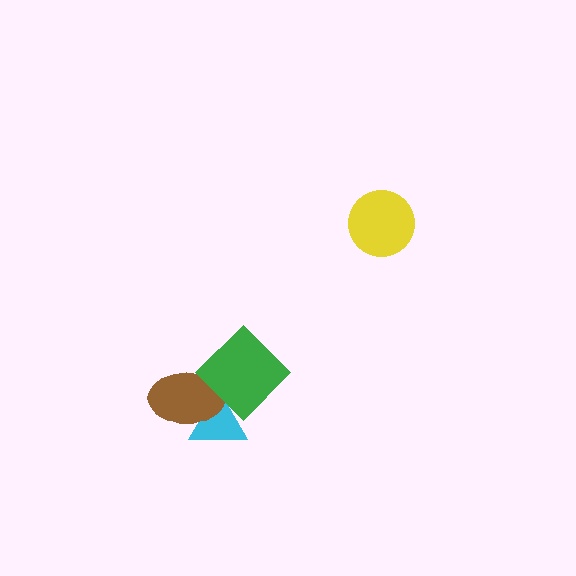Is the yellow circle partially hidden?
No, no other shape covers it.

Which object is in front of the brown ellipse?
The green diamond is in front of the brown ellipse.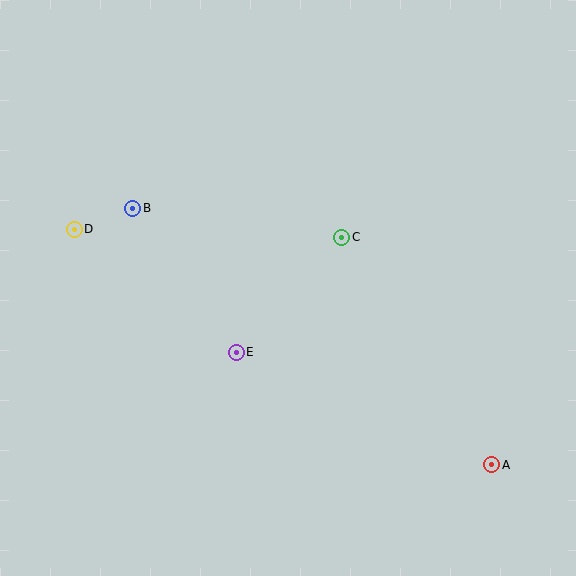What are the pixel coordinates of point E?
Point E is at (236, 352).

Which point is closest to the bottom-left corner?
Point E is closest to the bottom-left corner.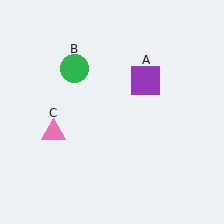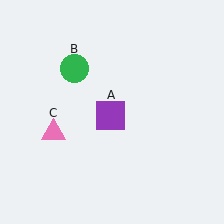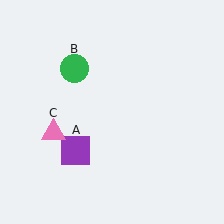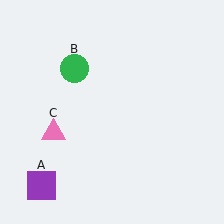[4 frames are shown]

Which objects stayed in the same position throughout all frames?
Green circle (object B) and pink triangle (object C) remained stationary.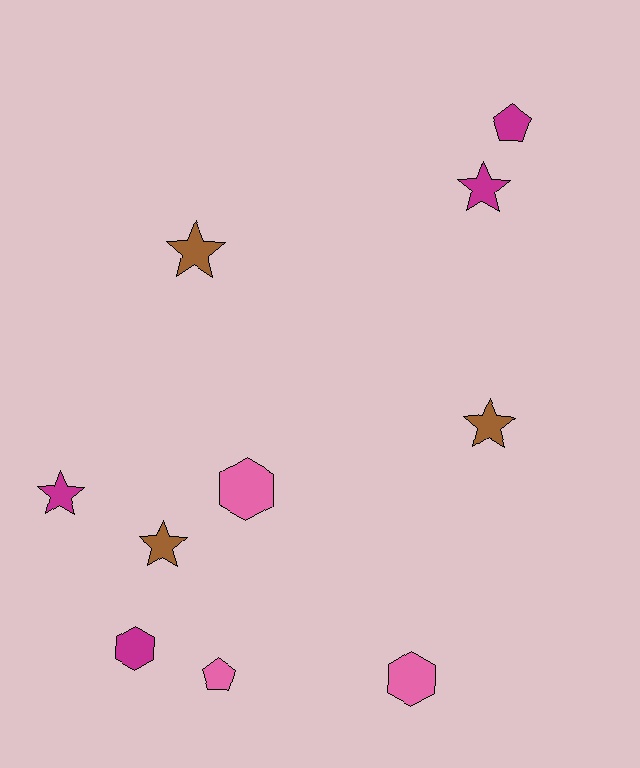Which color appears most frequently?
Magenta, with 4 objects.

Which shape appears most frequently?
Star, with 5 objects.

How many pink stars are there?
There are no pink stars.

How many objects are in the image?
There are 10 objects.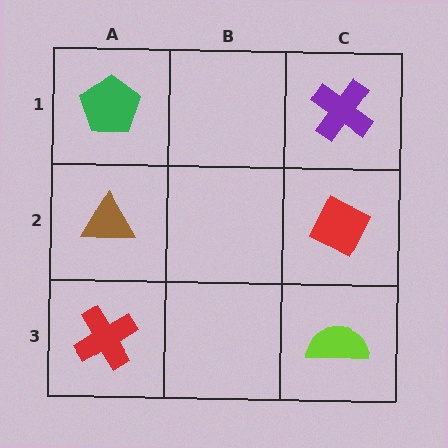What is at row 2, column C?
A red diamond.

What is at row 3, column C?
A lime semicircle.